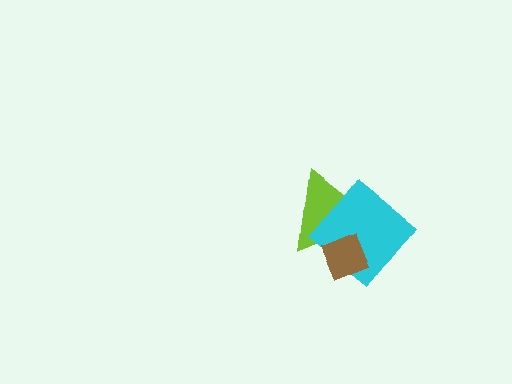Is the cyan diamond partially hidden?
Yes, it is partially covered by another shape.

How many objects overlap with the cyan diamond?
2 objects overlap with the cyan diamond.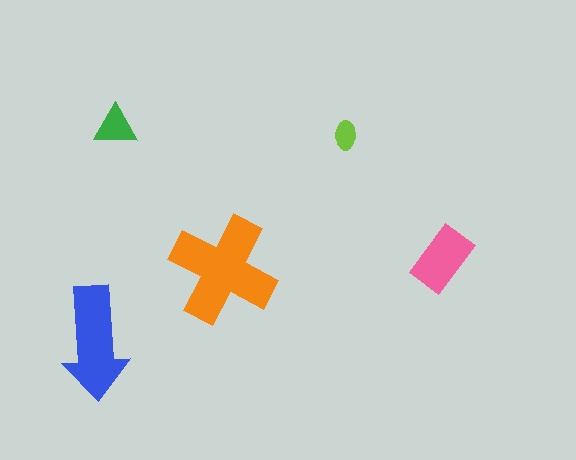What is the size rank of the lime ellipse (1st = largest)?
5th.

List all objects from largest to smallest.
The orange cross, the blue arrow, the pink rectangle, the green triangle, the lime ellipse.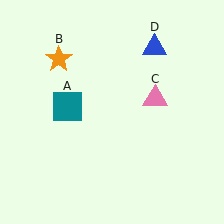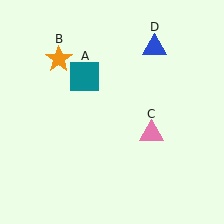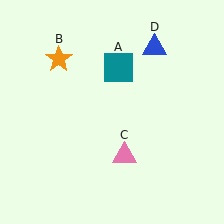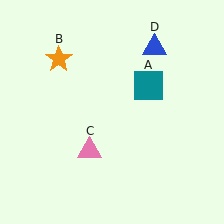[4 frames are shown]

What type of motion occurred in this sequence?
The teal square (object A), pink triangle (object C) rotated clockwise around the center of the scene.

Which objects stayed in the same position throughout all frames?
Orange star (object B) and blue triangle (object D) remained stationary.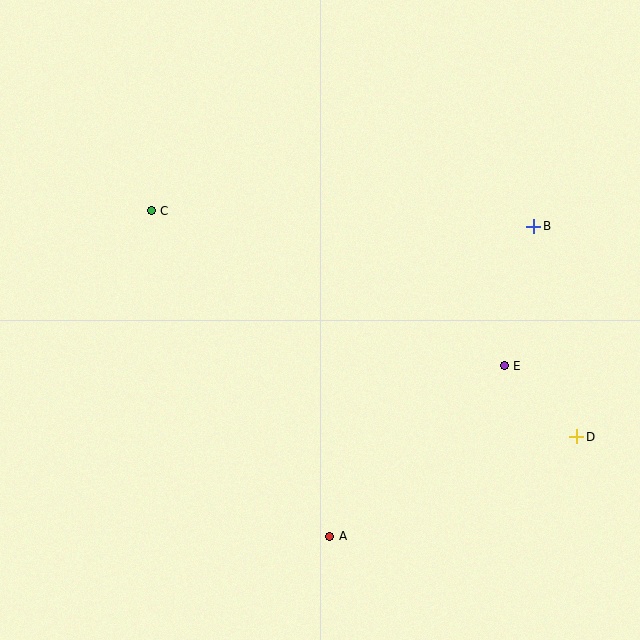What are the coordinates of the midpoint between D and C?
The midpoint between D and C is at (364, 324).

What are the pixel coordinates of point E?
Point E is at (504, 366).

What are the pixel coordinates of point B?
Point B is at (534, 226).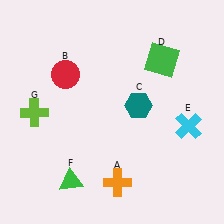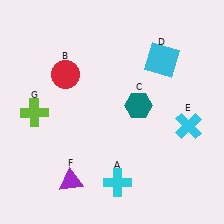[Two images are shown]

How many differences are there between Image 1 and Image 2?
There are 3 differences between the two images.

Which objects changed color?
A changed from orange to cyan. D changed from green to cyan. F changed from green to purple.